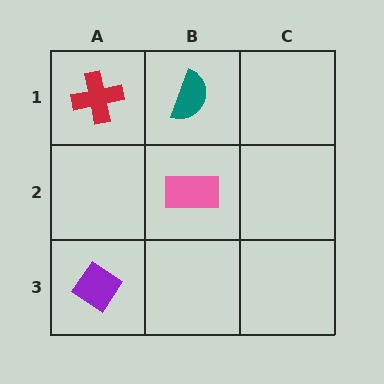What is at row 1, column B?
A teal semicircle.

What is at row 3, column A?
A purple diamond.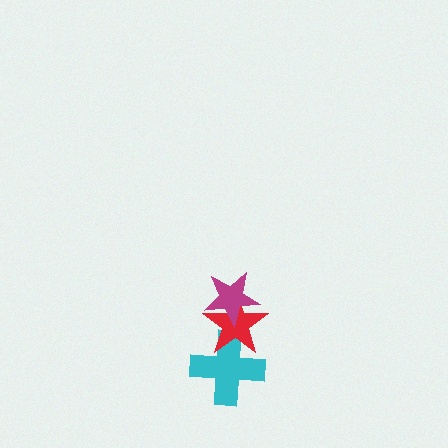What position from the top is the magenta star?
The magenta star is 1st from the top.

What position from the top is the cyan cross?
The cyan cross is 3rd from the top.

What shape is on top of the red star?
The magenta star is on top of the red star.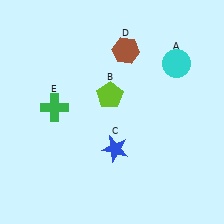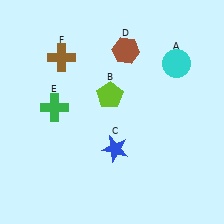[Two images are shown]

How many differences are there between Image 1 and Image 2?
There is 1 difference between the two images.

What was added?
A brown cross (F) was added in Image 2.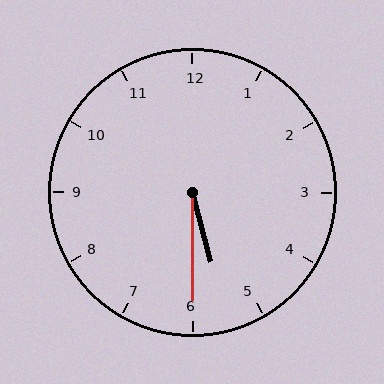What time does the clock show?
5:30.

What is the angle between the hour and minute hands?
Approximately 15 degrees.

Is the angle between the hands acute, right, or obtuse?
It is acute.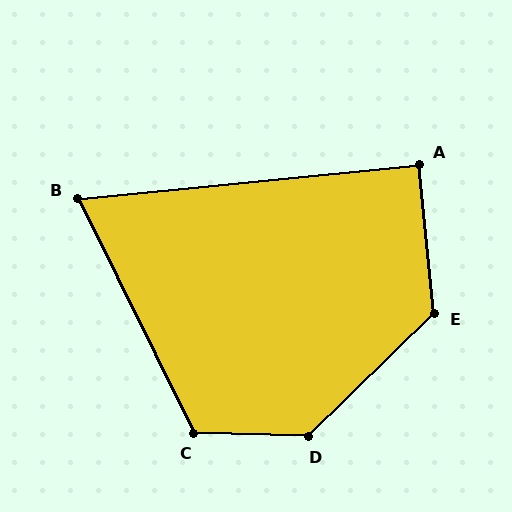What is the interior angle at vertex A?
Approximately 90 degrees (approximately right).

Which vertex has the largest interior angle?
D, at approximately 134 degrees.